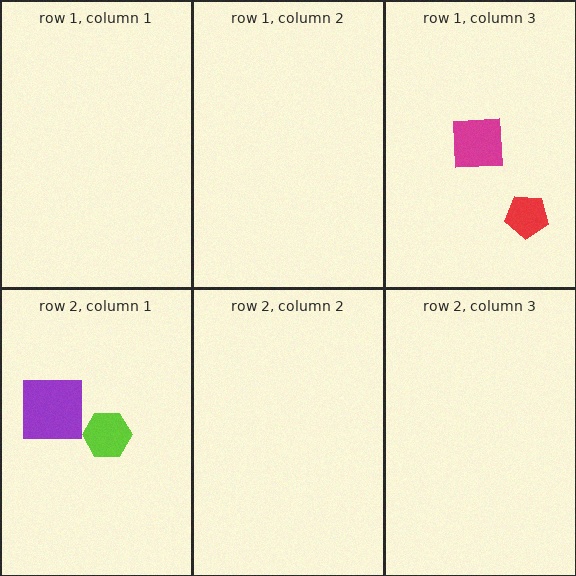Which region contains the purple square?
The row 2, column 1 region.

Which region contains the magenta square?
The row 1, column 3 region.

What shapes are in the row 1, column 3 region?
The magenta square, the red pentagon.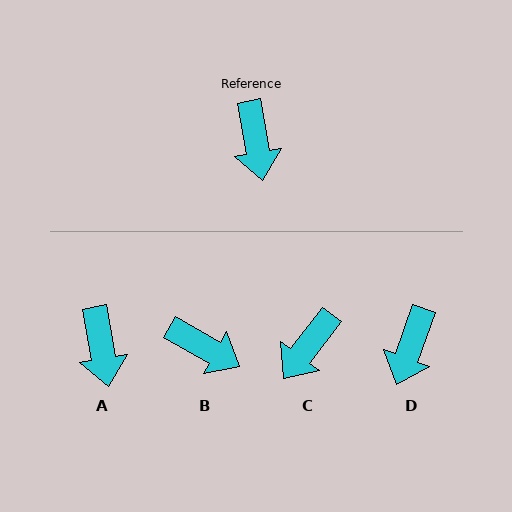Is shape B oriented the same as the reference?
No, it is off by about 51 degrees.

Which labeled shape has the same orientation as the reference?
A.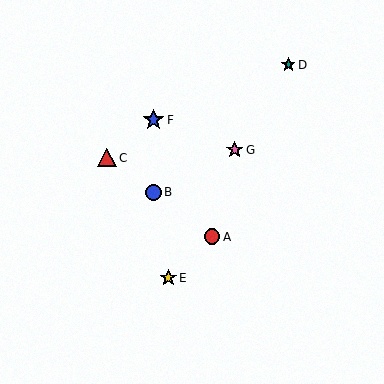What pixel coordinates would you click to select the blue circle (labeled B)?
Click at (153, 192) to select the blue circle B.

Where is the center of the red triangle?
The center of the red triangle is at (107, 158).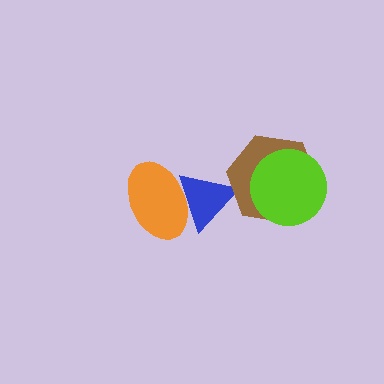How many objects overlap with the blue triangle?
2 objects overlap with the blue triangle.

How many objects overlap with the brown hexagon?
2 objects overlap with the brown hexagon.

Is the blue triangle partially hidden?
Yes, it is partially covered by another shape.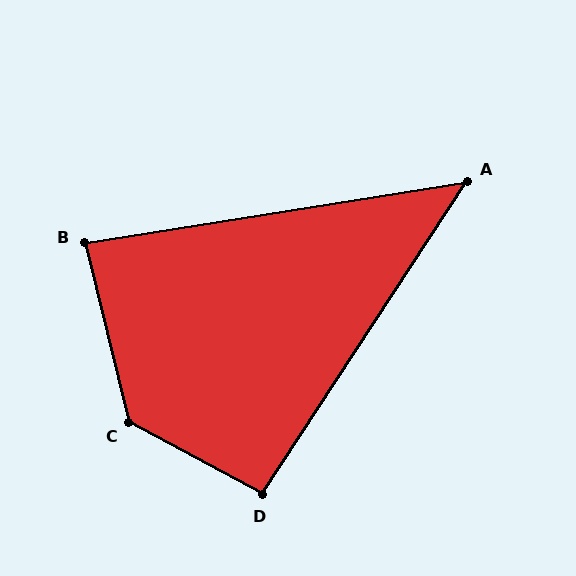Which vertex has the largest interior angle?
C, at approximately 132 degrees.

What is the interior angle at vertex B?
Approximately 85 degrees (approximately right).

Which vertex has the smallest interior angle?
A, at approximately 48 degrees.